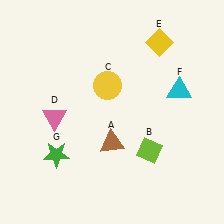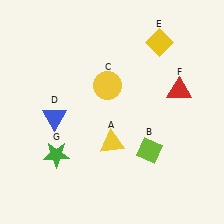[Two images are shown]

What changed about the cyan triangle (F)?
In Image 1, F is cyan. In Image 2, it changed to red.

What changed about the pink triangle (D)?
In Image 1, D is pink. In Image 2, it changed to blue.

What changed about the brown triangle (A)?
In Image 1, A is brown. In Image 2, it changed to yellow.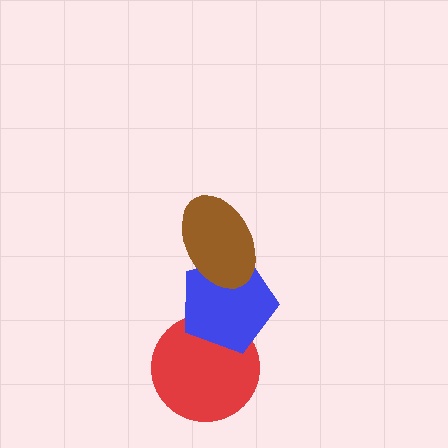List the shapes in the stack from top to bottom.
From top to bottom: the brown ellipse, the blue pentagon, the red circle.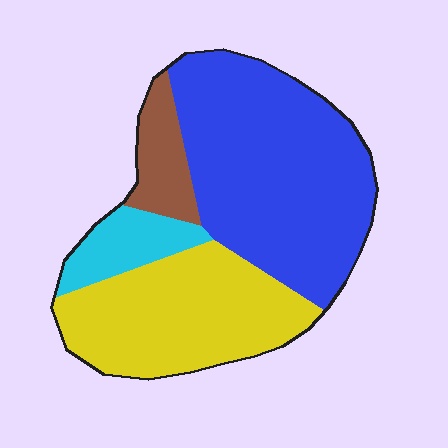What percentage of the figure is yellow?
Yellow covers 33% of the figure.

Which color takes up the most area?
Blue, at roughly 50%.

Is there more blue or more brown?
Blue.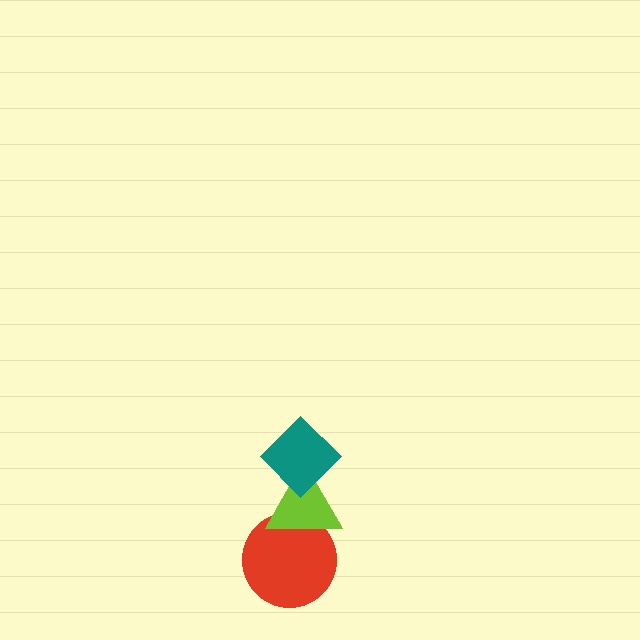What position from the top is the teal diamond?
The teal diamond is 1st from the top.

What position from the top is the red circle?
The red circle is 3rd from the top.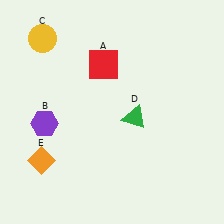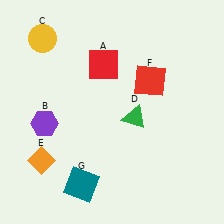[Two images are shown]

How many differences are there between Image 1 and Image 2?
There are 2 differences between the two images.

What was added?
A red square (F), a teal square (G) were added in Image 2.